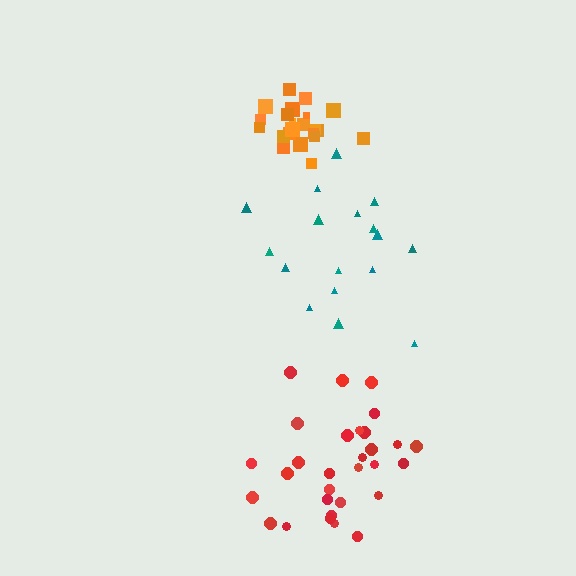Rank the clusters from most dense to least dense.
orange, red, teal.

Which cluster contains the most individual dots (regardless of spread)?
Red (30).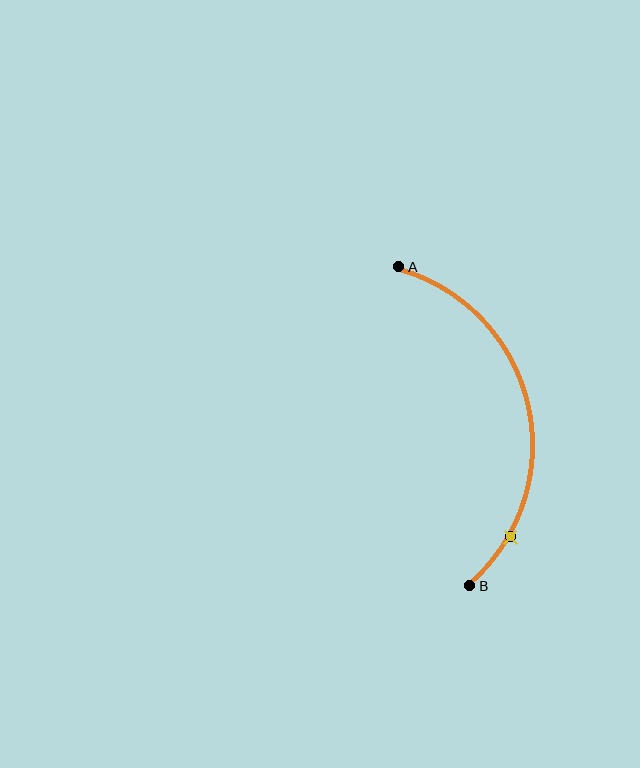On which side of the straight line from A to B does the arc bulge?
The arc bulges to the right of the straight line connecting A and B.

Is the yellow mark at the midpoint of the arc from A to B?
No. The yellow mark lies on the arc but is closer to endpoint B. The arc midpoint would be at the point on the curve equidistant along the arc from both A and B.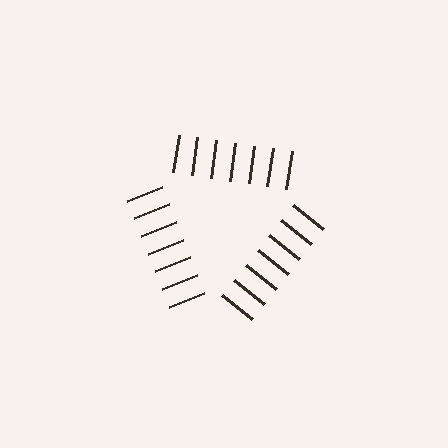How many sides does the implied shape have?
3 sides — the line-ends trace a triangle.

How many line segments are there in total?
21 — 7 along each of the 3 edges.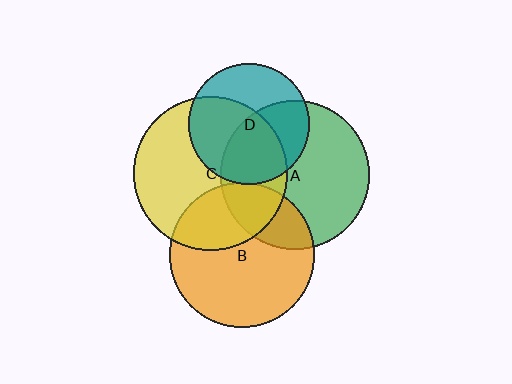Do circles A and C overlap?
Yes.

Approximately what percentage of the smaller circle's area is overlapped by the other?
Approximately 35%.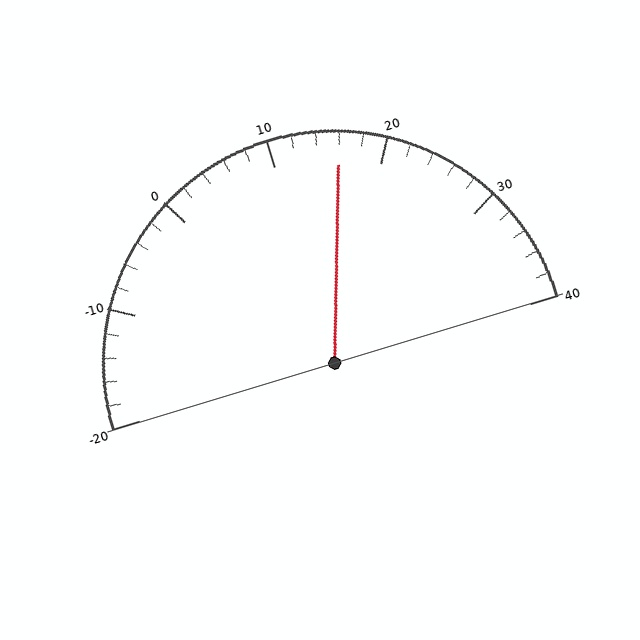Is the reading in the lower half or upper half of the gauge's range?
The reading is in the upper half of the range (-20 to 40).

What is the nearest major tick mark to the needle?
The nearest major tick mark is 20.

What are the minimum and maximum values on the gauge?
The gauge ranges from -20 to 40.